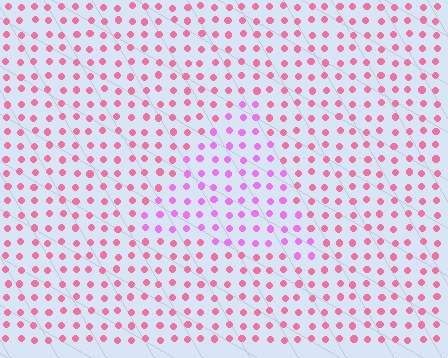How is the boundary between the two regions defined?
The boundary is defined purely by a slight shift in hue (about 39 degrees). Spacing, size, and orientation are identical on both sides.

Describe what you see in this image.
The image is filled with small pink elements in a uniform arrangement. A triangle-shaped region is visible where the elements are tinted to a slightly different hue, forming a subtle color boundary.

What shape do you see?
I see a triangle.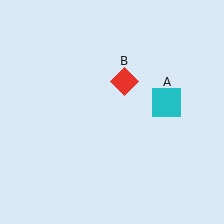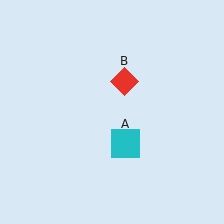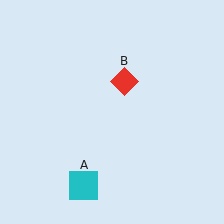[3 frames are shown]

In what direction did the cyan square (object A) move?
The cyan square (object A) moved down and to the left.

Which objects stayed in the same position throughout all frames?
Red diamond (object B) remained stationary.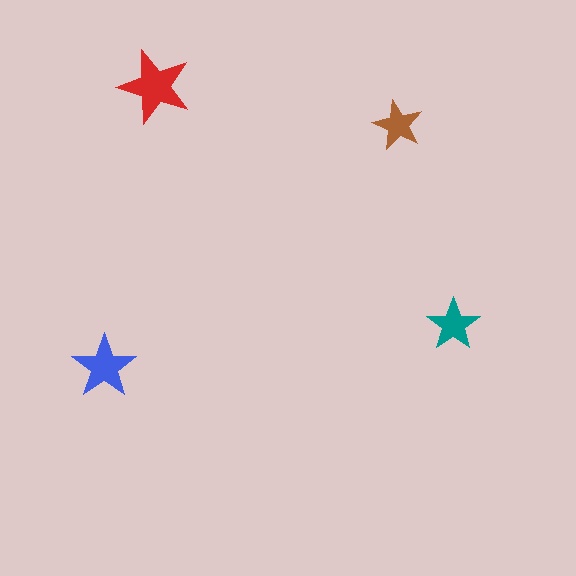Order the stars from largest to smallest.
the red one, the blue one, the teal one, the brown one.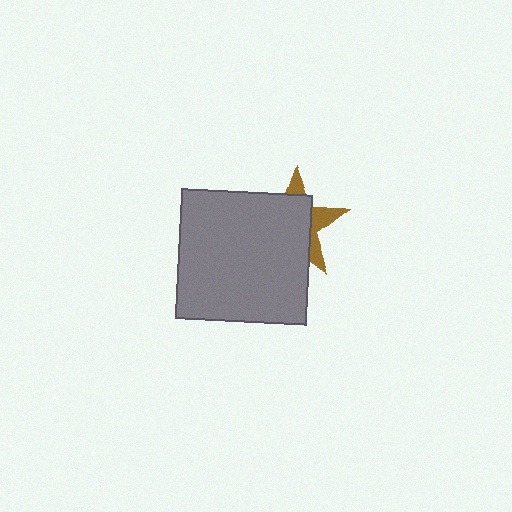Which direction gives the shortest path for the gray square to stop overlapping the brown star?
Moving toward the lower-left gives the shortest separation.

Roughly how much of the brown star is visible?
A small part of it is visible (roughly 31%).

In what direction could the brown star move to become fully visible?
The brown star could move toward the upper-right. That would shift it out from behind the gray square entirely.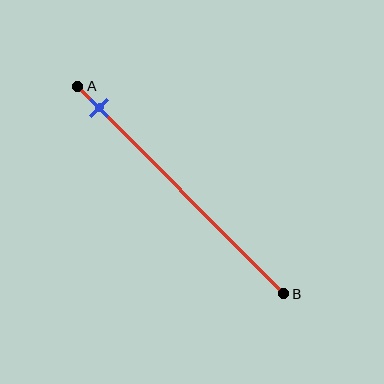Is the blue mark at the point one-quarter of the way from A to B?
No, the mark is at about 10% from A, not at the 25% one-quarter point.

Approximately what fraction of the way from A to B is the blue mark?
The blue mark is approximately 10% of the way from A to B.